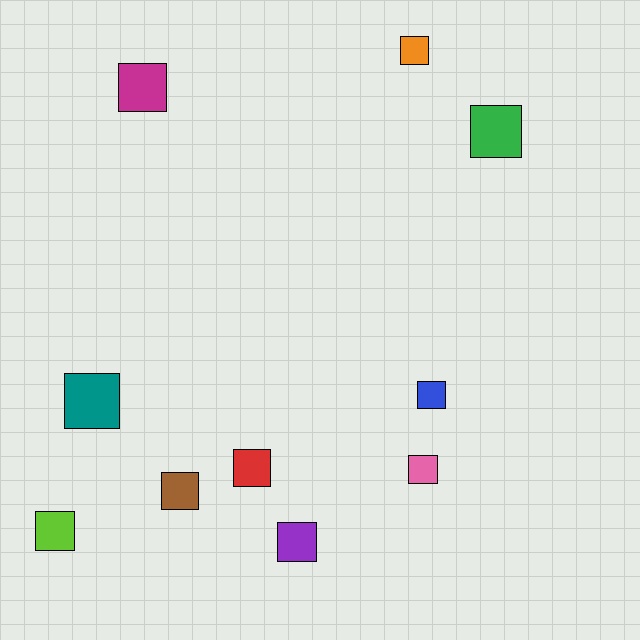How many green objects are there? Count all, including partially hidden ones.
There is 1 green object.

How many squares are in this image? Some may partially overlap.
There are 10 squares.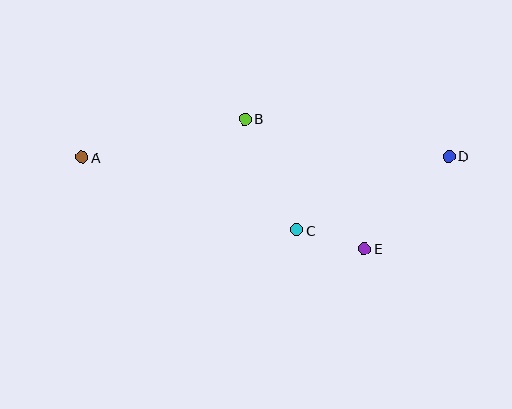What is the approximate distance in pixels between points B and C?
The distance between B and C is approximately 123 pixels.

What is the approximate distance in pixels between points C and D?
The distance between C and D is approximately 169 pixels.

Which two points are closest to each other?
Points C and E are closest to each other.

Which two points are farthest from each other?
Points A and D are farthest from each other.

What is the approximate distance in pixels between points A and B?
The distance between A and B is approximately 167 pixels.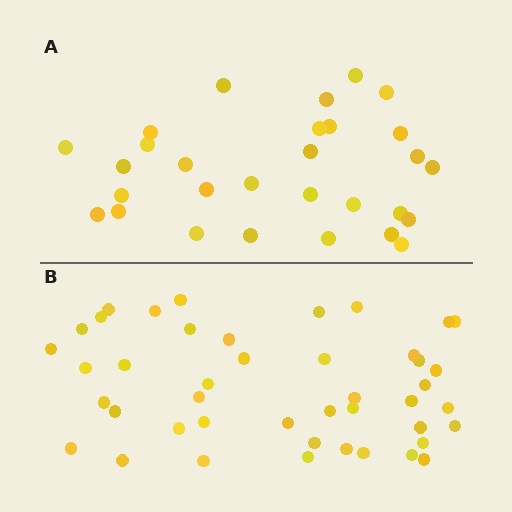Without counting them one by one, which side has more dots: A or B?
Region B (the bottom region) has more dots.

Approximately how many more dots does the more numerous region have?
Region B has approximately 15 more dots than region A.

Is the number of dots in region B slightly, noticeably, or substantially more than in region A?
Region B has substantially more. The ratio is roughly 1.5 to 1.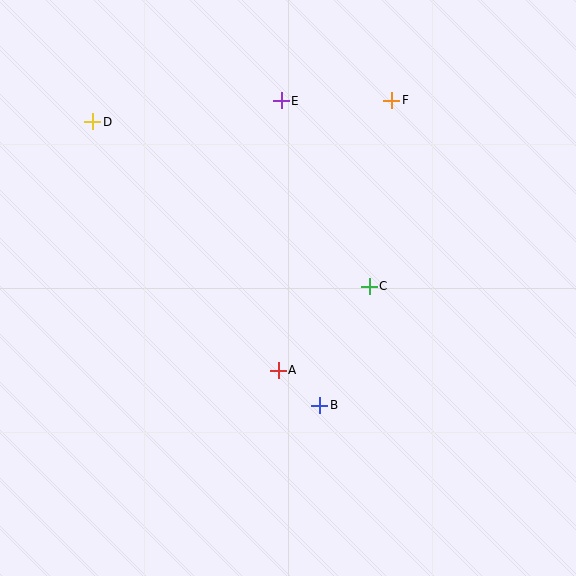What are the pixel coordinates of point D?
Point D is at (93, 122).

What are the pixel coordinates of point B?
Point B is at (320, 405).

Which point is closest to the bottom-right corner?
Point B is closest to the bottom-right corner.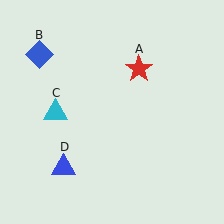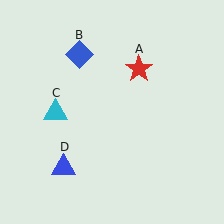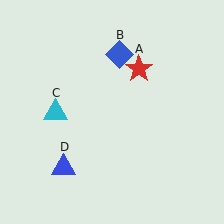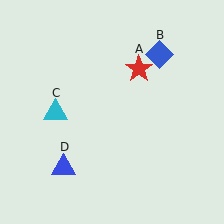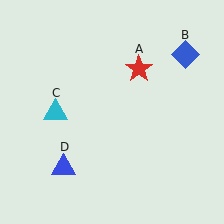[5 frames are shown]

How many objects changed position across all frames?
1 object changed position: blue diamond (object B).